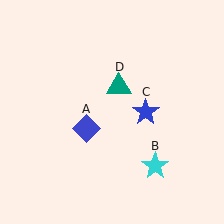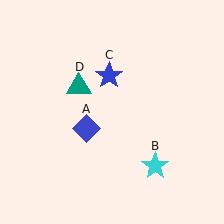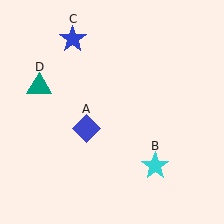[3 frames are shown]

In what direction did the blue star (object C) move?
The blue star (object C) moved up and to the left.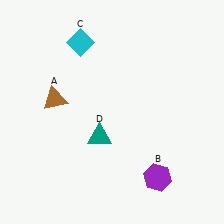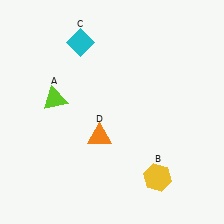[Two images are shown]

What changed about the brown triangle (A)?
In Image 1, A is brown. In Image 2, it changed to lime.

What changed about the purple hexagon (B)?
In Image 1, B is purple. In Image 2, it changed to yellow.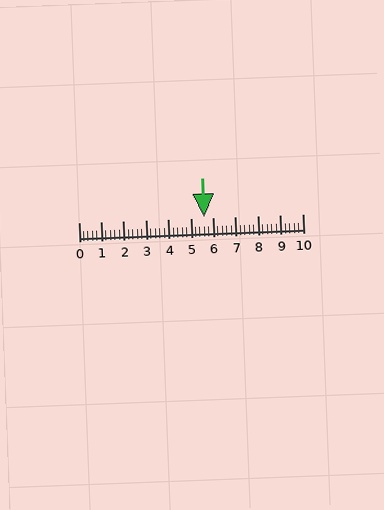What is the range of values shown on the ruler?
The ruler shows values from 0 to 10.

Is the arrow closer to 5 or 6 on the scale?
The arrow is closer to 6.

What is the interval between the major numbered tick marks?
The major tick marks are spaced 1 units apart.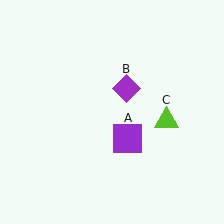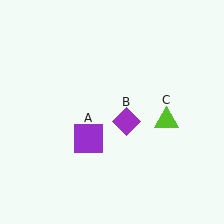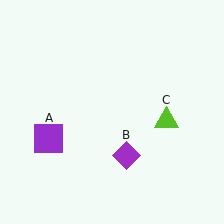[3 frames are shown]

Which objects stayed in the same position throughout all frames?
Lime triangle (object C) remained stationary.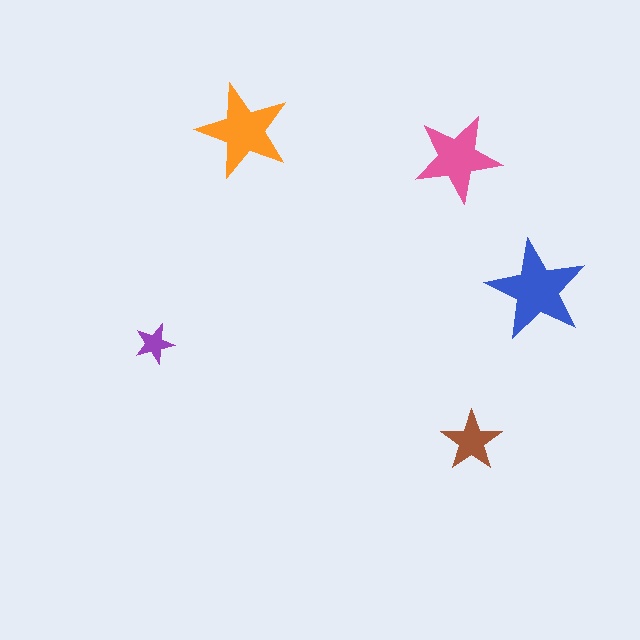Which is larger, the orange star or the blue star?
The blue one.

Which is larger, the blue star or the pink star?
The blue one.